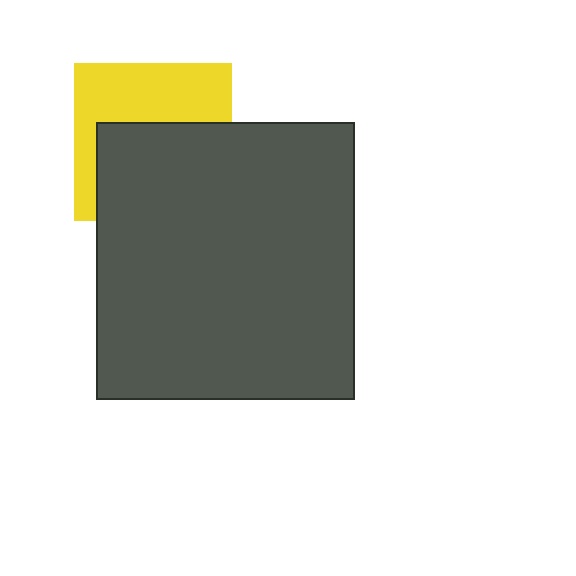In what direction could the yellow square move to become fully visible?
The yellow square could move up. That would shift it out from behind the dark gray rectangle entirely.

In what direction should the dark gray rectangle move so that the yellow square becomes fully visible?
The dark gray rectangle should move down. That is the shortest direction to clear the overlap and leave the yellow square fully visible.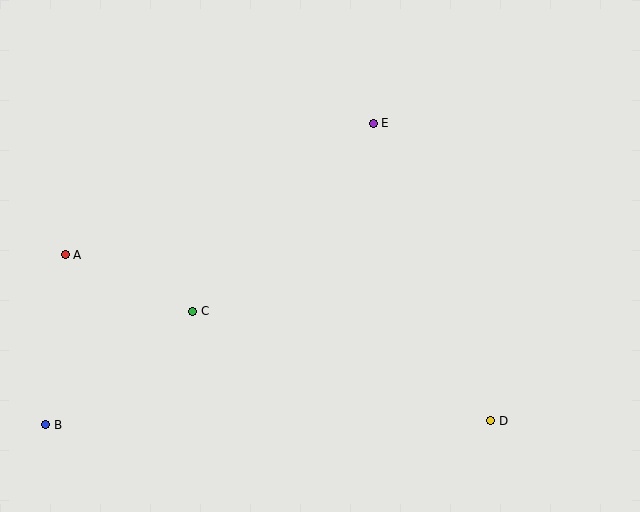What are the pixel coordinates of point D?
Point D is at (491, 421).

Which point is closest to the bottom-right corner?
Point D is closest to the bottom-right corner.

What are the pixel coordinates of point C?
Point C is at (193, 311).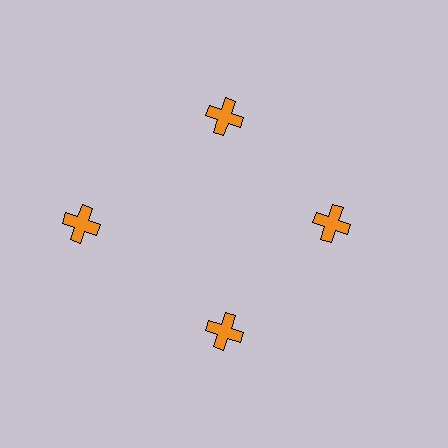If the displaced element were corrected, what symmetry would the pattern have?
It would have 4-fold rotational symmetry — the pattern would map onto itself every 90 degrees.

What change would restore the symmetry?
The symmetry would be restored by moving it inward, back onto the ring so that all 4 crosses sit at equal angles and equal distance from the center.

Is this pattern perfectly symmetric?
No. The 4 orange crosses are arranged in a ring, but one element near the 9 o'clock position is pushed outward from the center, breaking the 4-fold rotational symmetry.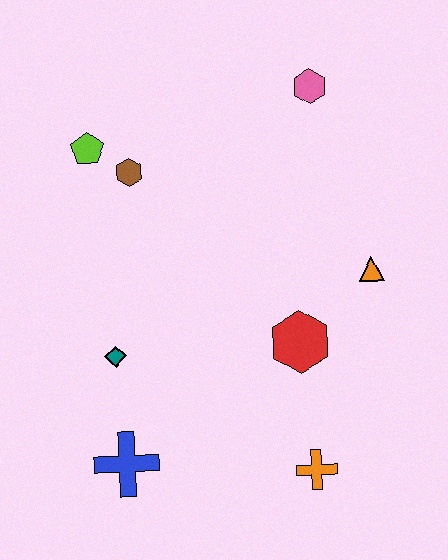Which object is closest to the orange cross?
The red hexagon is closest to the orange cross.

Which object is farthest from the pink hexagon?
The blue cross is farthest from the pink hexagon.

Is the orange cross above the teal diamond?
No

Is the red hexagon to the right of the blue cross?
Yes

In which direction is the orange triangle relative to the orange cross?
The orange triangle is above the orange cross.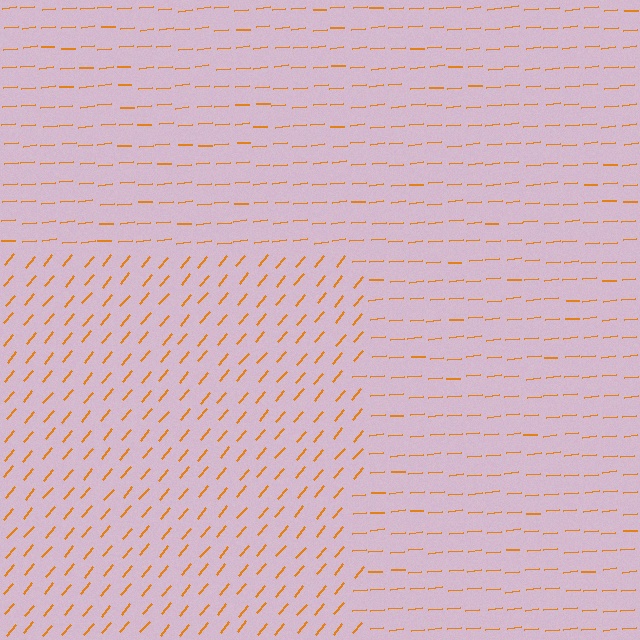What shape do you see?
I see a rectangle.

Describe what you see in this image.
The image is filled with small orange line segments. A rectangle region in the image has lines oriented differently from the surrounding lines, creating a visible texture boundary.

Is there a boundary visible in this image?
Yes, there is a texture boundary formed by a change in line orientation.